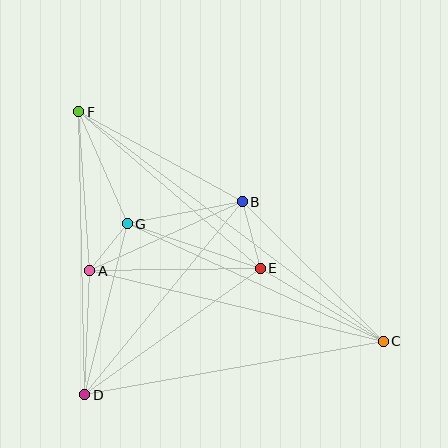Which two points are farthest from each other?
Points C and F are farthest from each other.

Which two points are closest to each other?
Points A and G are closest to each other.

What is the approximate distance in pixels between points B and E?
The distance between B and E is approximately 69 pixels.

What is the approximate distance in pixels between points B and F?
The distance between B and F is approximately 187 pixels.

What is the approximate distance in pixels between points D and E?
The distance between D and E is approximately 216 pixels.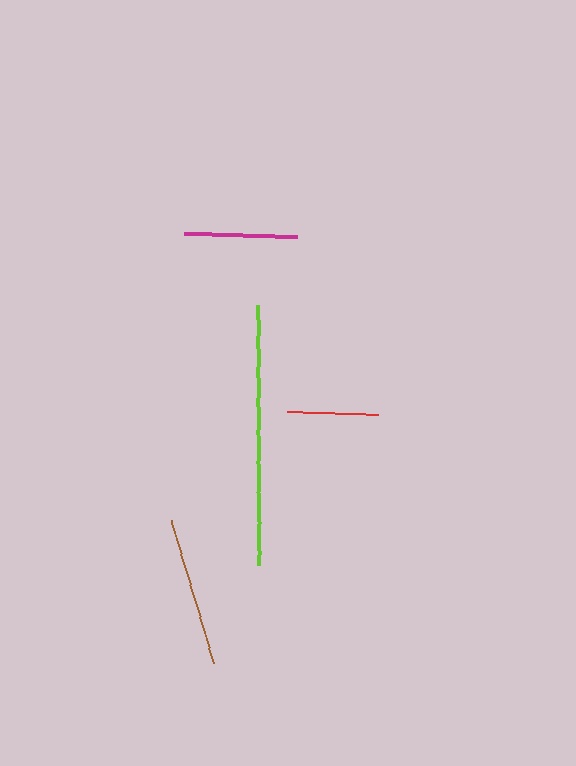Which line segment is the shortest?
The red line is the shortest at approximately 91 pixels.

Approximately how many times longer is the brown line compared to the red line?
The brown line is approximately 1.6 times the length of the red line.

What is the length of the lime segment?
The lime segment is approximately 260 pixels long.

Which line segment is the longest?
The lime line is the longest at approximately 260 pixels.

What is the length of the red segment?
The red segment is approximately 91 pixels long.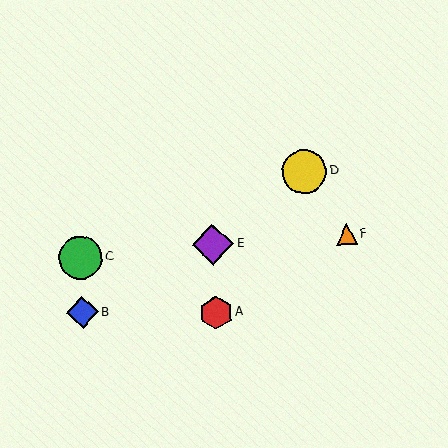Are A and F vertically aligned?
No, A is at x≈216 and F is at x≈347.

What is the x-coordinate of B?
Object B is at x≈82.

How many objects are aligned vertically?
2 objects (A, E) are aligned vertically.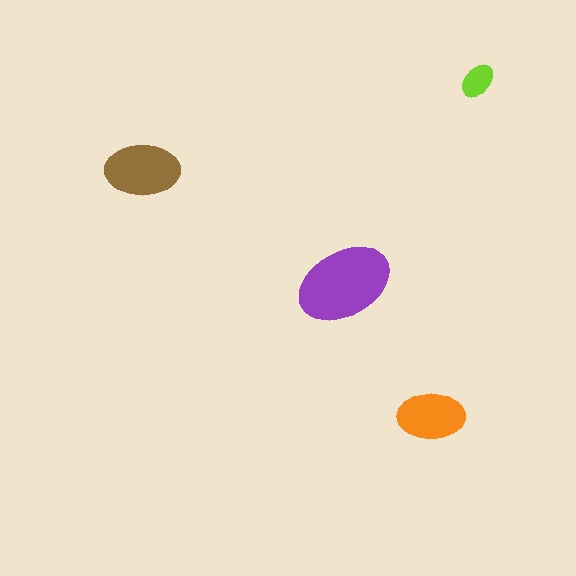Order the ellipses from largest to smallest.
the purple one, the brown one, the orange one, the lime one.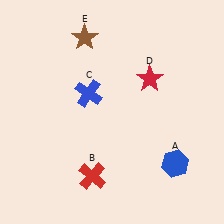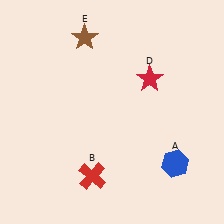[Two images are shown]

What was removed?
The blue cross (C) was removed in Image 2.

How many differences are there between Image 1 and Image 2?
There is 1 difference between the two images.